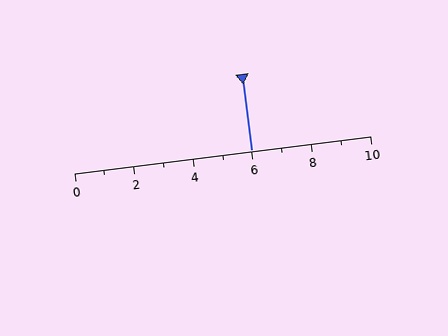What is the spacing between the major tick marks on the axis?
The major ticks are spaced 2 apart.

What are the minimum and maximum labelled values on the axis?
The axis runs from 0 to 10.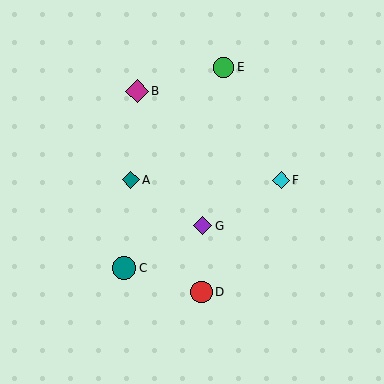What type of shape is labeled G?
Shape G is a purple diamond.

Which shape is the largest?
The teal circle (labeled C) is the largest.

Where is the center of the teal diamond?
The center of the teal diamond is at (131, 180).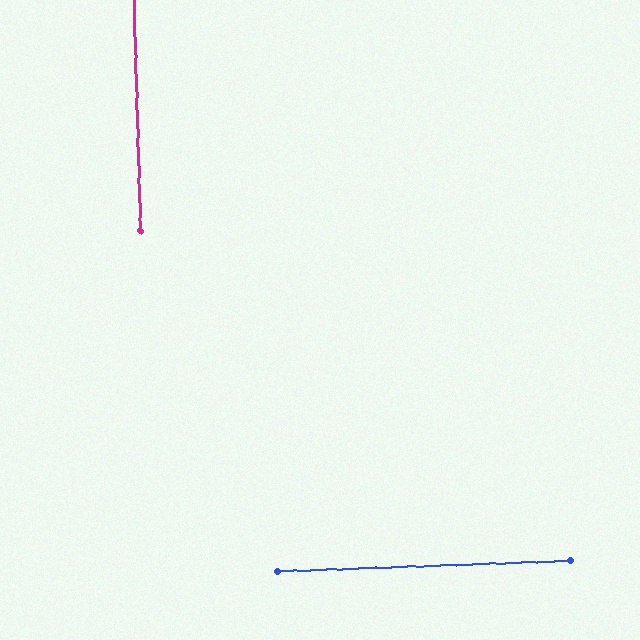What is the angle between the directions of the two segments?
Approximately 89 degrees.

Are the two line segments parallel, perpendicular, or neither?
Perpendicular — they meet at approximately 89°.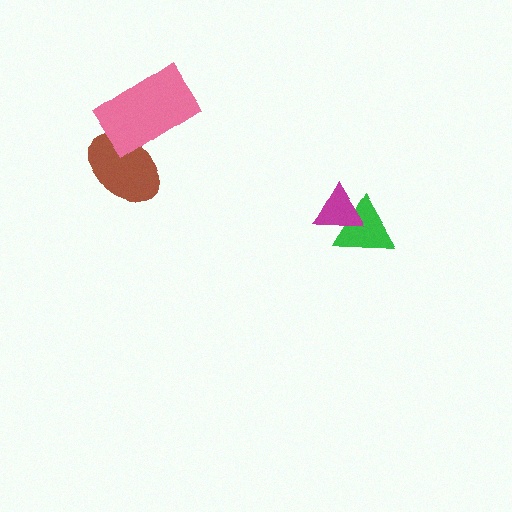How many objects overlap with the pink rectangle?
1 object overlaps with the pink rectangle.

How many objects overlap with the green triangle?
1 object overlaps with the green triangle.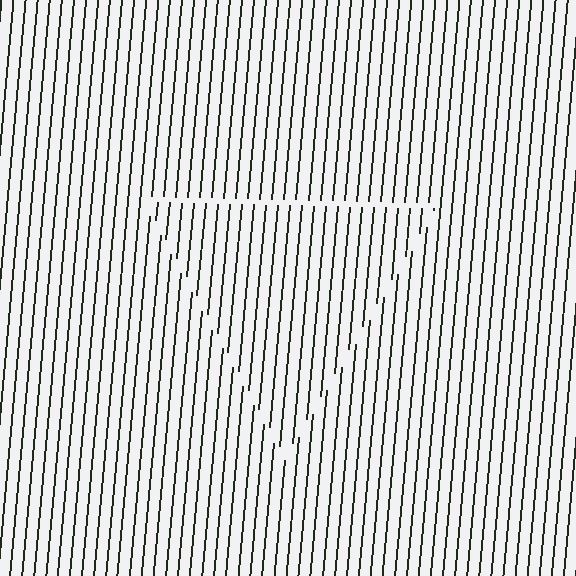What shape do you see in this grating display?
An illusory triangle. The interior of the shape contains the same grating, shifted by half a period — the contour is defined by the phase discontinuity where line-ends from the inner and outer gratings abut.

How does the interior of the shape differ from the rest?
The interior of the shape contains the same grating, shifted by half a period — the contour is defined by the phase discontinuity where line-ends from the inner and outer gratings abut.